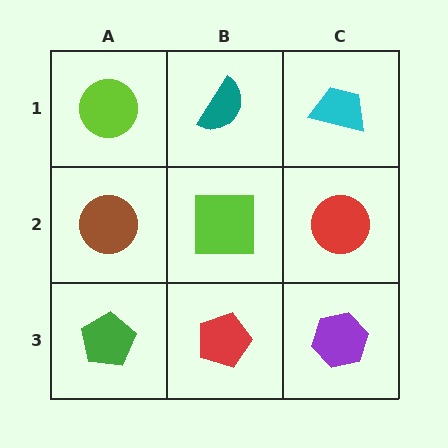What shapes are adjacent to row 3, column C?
A red circle (row 2, column C), a red pentagon (row 3, column B).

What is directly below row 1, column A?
A brown circle.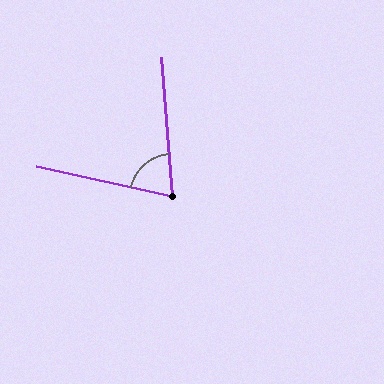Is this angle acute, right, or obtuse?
It is acute.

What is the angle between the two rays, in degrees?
Approximately 73 degrees.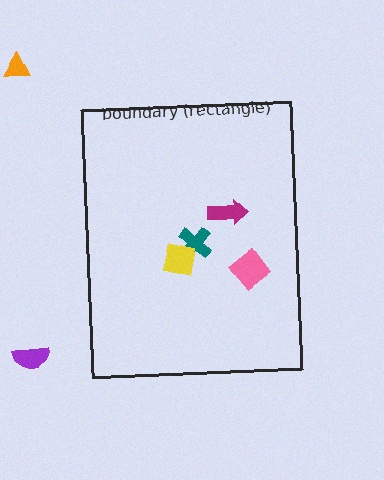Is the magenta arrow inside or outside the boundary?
Inside.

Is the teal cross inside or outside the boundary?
Inside.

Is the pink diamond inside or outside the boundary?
Inside.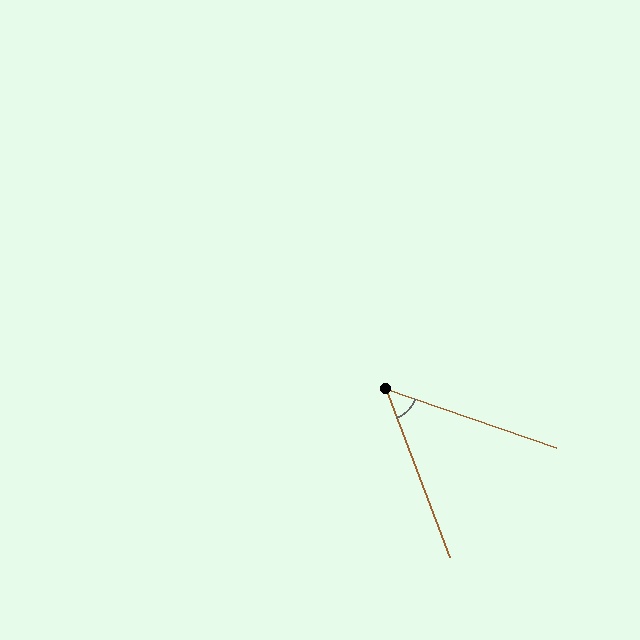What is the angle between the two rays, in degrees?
Approximately 50 degrees.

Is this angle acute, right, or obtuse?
It is acute.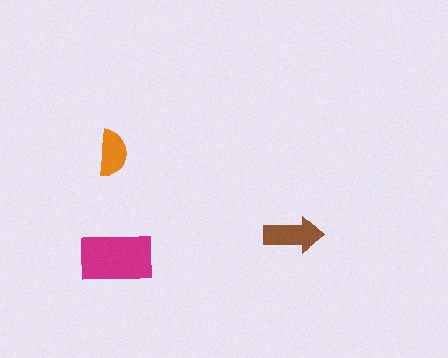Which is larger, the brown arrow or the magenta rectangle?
The magenta rectangle.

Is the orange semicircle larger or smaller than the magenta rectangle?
Smaller.